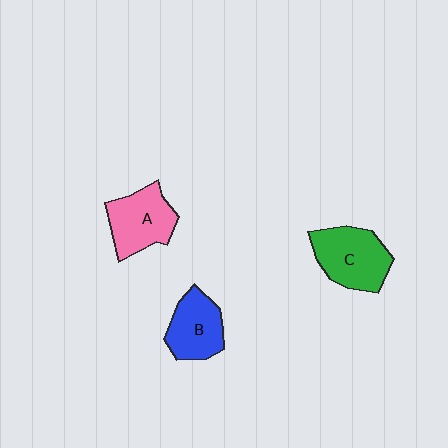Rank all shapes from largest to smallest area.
From largest to smallest: C (green), A (pink), B (blue).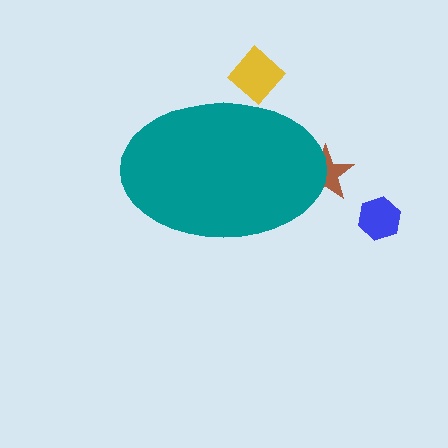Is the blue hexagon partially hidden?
No, the blue hexagon is fully visible.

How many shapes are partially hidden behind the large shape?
2 shapes are partially hidden.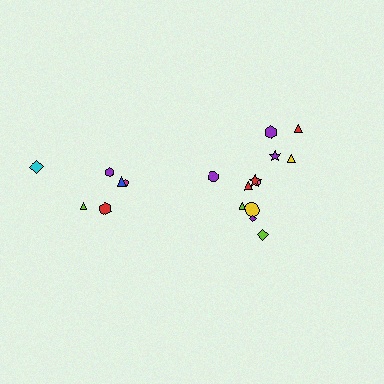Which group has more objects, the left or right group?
The right group.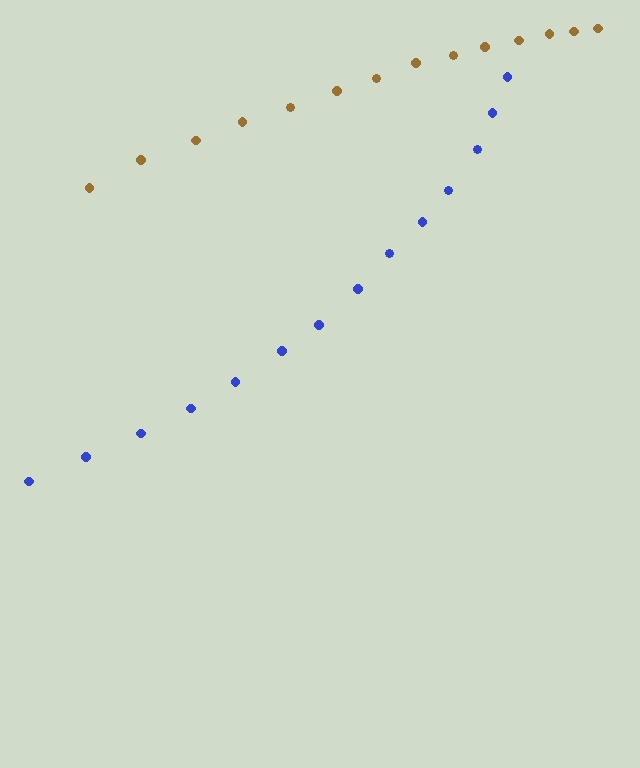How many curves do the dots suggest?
There are 2 distinct paths.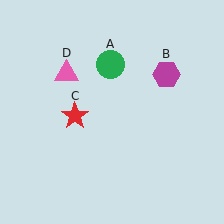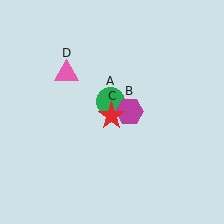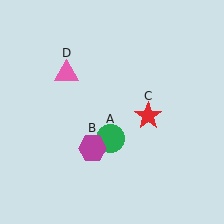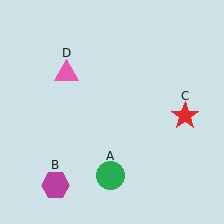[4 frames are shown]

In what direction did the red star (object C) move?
The red star (object C) moved right.